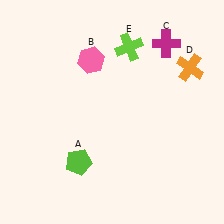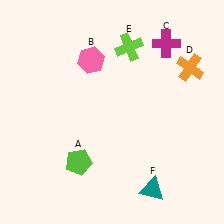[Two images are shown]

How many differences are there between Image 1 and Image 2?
There is 1 difference between the two images.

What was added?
A teal triangle (F) was added in Image 2.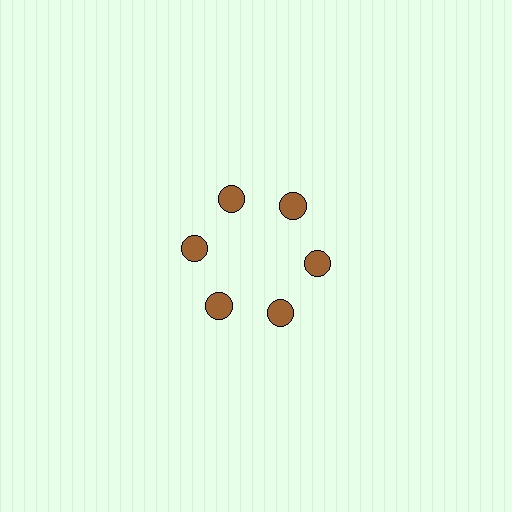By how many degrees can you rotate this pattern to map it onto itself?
The pattern maps onto itself every 60 degrees of rotation.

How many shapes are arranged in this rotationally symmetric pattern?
There are 6 shapes, arranged in 6 groups of 1.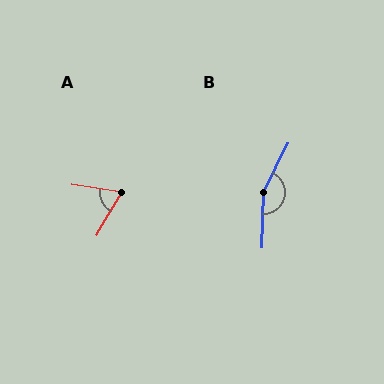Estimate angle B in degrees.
Approximately 155 degrees.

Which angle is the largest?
B, at approximately 155 degrees.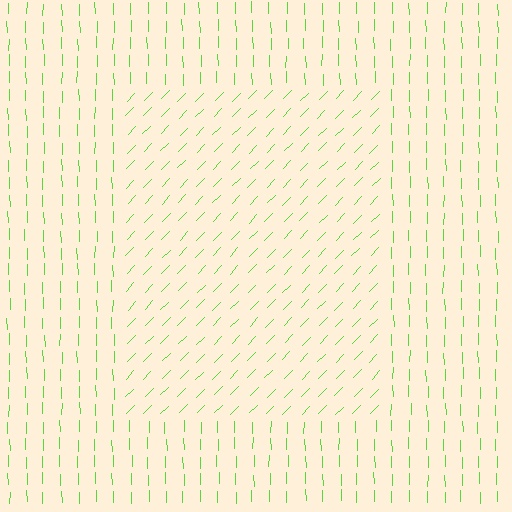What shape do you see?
I see a rectangle.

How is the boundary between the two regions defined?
The boundary is defined purely by a change in line orientation (approximately 45 degrees difference). All lines are the same color and thickness.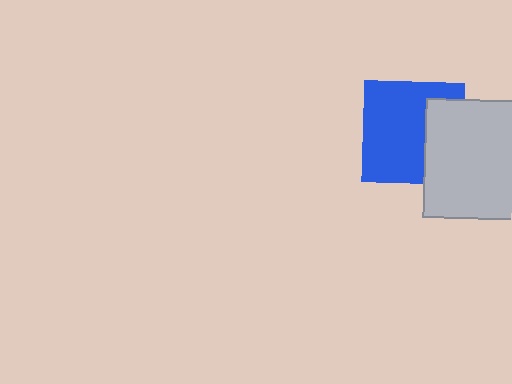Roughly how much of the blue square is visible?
Most of it is visible (roughly 68%).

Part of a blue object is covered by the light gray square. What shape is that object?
It is a square.